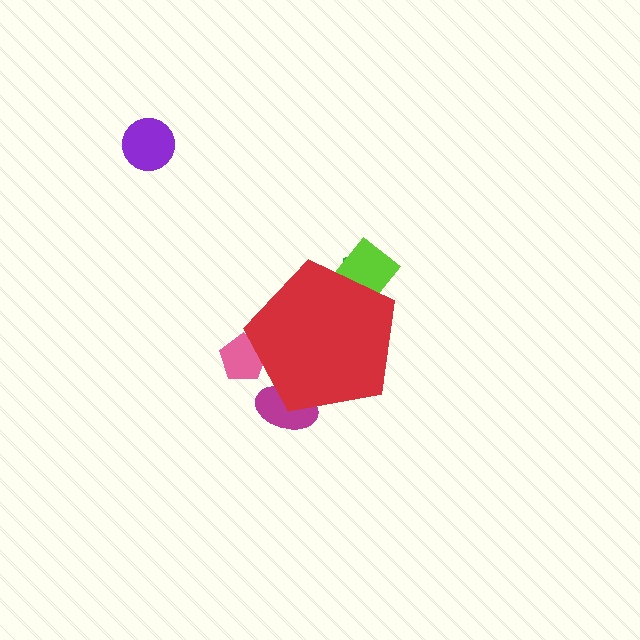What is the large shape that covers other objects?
A red pentagon.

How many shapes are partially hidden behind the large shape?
4 shapes are partially hidden.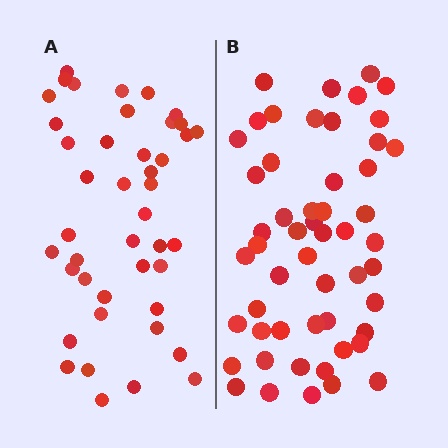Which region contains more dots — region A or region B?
Region B (the right region) has more dots.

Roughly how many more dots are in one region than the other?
Region B has roughly 10 or so more dots than region A.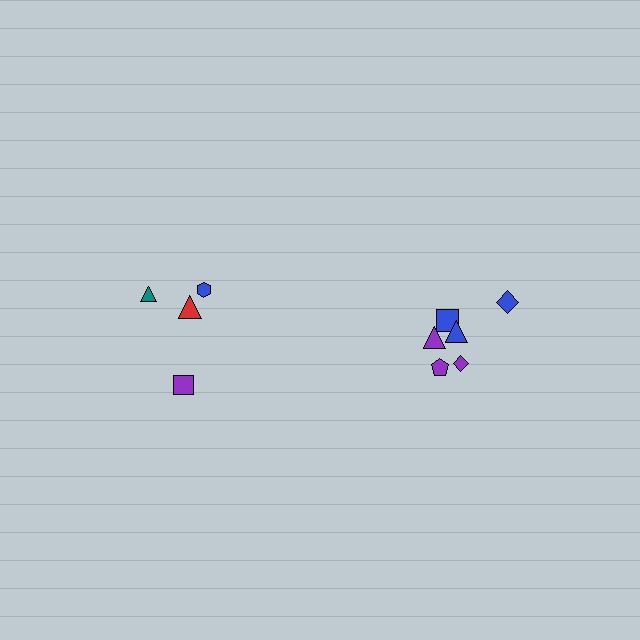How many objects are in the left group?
There are 4 objects.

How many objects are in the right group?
There are 6 objects.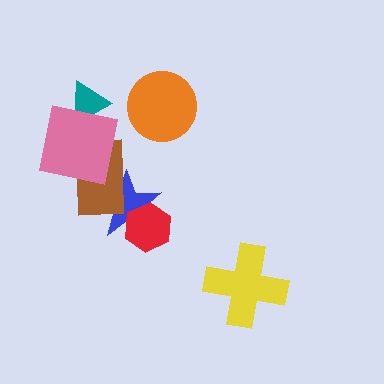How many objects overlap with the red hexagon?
1 object overlaps with the red hexagon.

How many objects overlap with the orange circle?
0 objects overlap with the orange circle.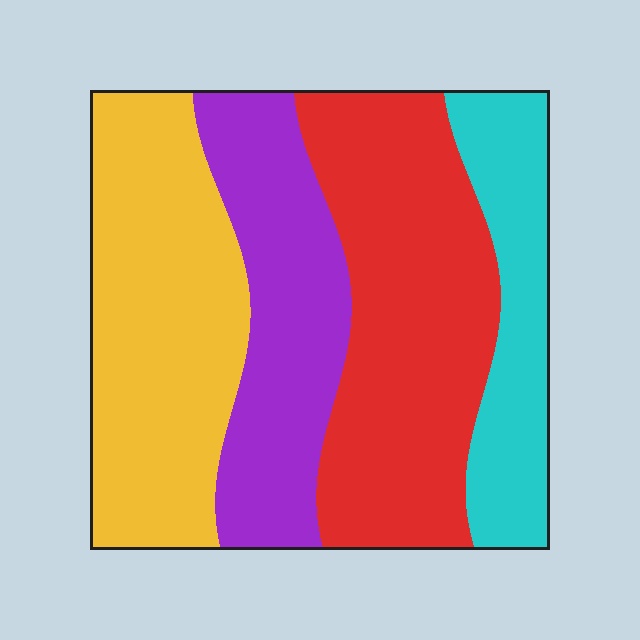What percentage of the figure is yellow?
Yellow takes up about one third (1/3) of the figure.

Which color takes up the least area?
Cyan, at roughly 15%.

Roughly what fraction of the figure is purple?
Purple takes up about one fifth (1/5) of the figure.